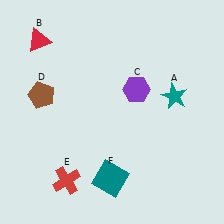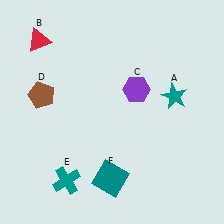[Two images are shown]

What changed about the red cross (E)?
In Image 1, E is red. In Image 2, it changed to teal.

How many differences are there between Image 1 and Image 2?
There is 1 difference between the two images.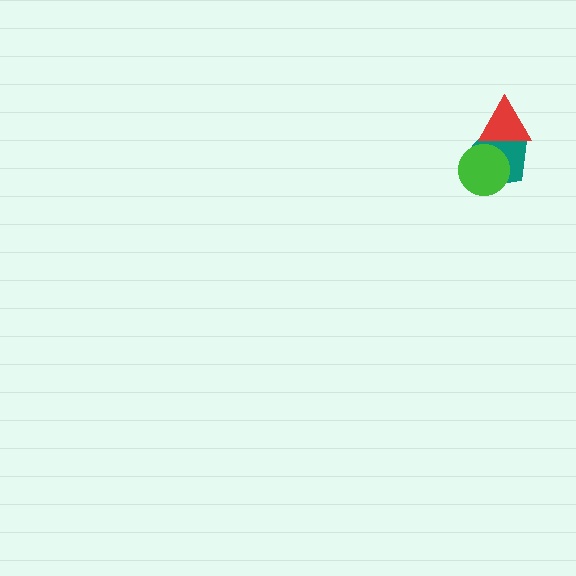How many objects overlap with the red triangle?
2 objects overlap with the red triangle.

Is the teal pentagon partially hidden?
Yes, it is partially covered by another shape.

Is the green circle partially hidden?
Yes, it is partially covered by another shape.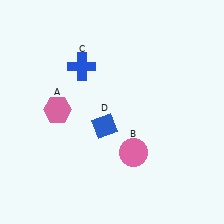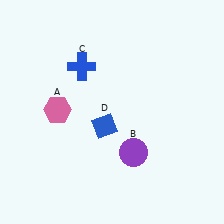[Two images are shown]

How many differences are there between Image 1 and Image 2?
There is 1 difference between the two images.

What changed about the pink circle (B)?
In Image 1, B is pink. In Image 2, it changed to purple.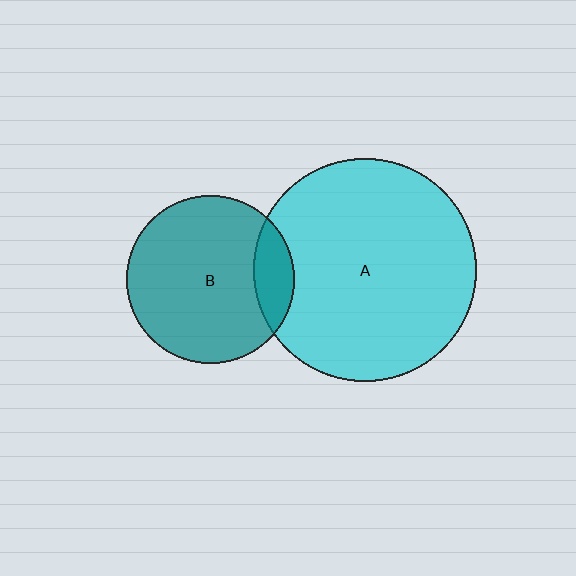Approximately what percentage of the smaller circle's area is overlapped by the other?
Approximately 15%.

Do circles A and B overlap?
Yes.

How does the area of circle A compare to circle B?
Approximately 1.8 times.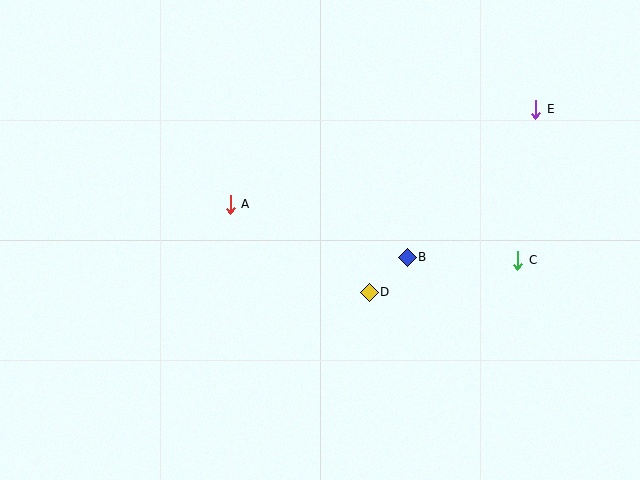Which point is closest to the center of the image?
Point D at (369, 292) is closest to the center.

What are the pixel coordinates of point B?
Point B is at (407, 257).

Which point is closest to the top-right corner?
Point E is closest to the top-right corner.